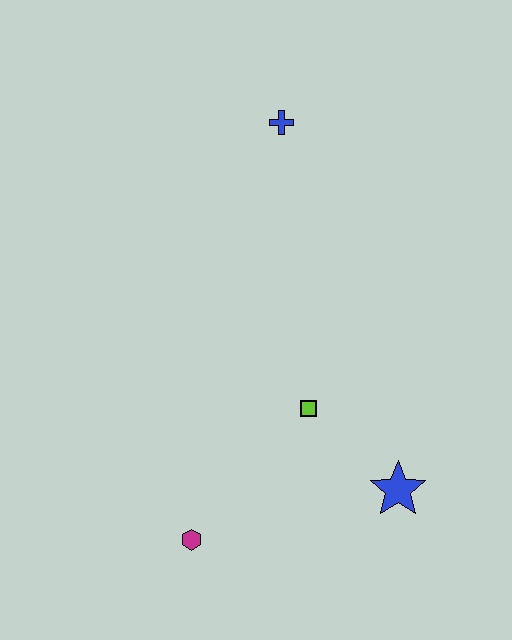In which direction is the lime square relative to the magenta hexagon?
The lime square is above the magenta hexagon.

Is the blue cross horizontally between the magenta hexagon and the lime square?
Yes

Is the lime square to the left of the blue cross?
No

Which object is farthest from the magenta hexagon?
The blue cross is farthest from the magenta hexagon.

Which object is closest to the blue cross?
The lime square is closest to the blue cross.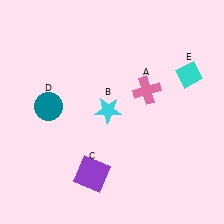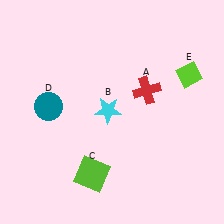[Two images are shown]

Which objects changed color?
A changed from pink to red. C changed from purple to lime. E changed from cyan to lime.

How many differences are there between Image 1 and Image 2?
There are 3 differences between the two images.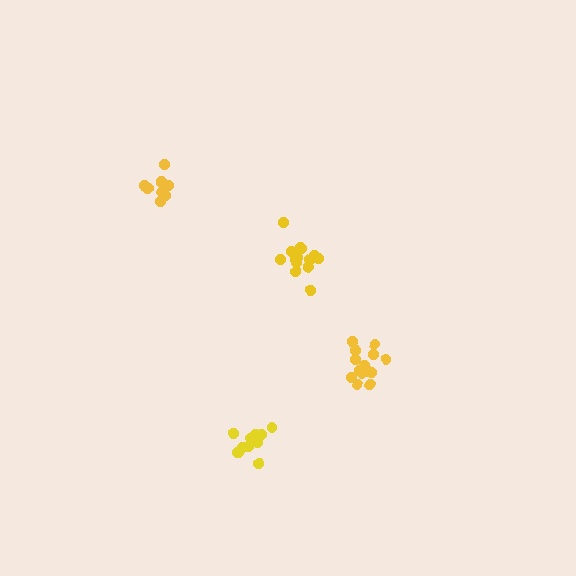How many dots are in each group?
Group 1: 9 dots, Group 2: 14 dots, Group 3: 14 dots, Group 4: 13 dots (50 total).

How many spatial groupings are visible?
There are 4 spatial groupings.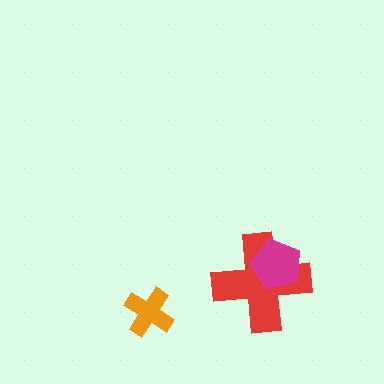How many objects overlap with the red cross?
1 object overlaps with the red cross.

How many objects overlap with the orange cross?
0 objects overlap with the orange cross.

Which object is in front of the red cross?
The magenta pentagon is in front of the red cross.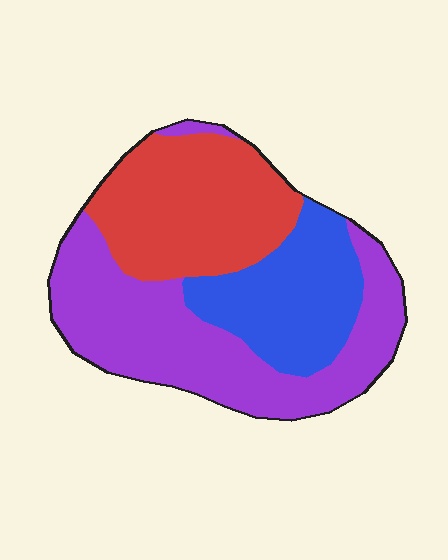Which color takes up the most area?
Purple, at roughly 45%.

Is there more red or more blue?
Red.